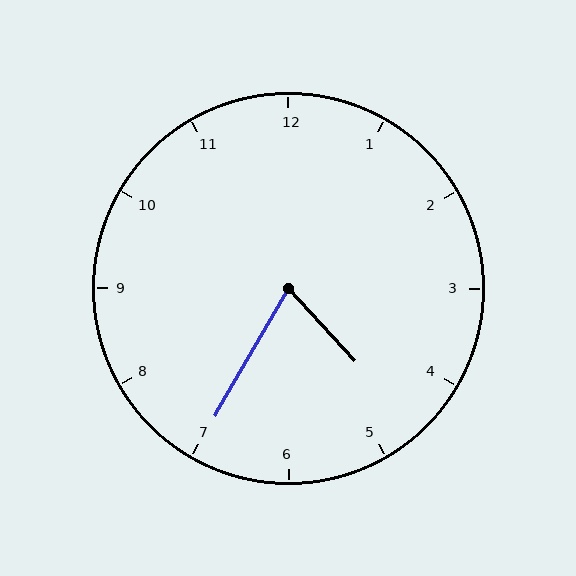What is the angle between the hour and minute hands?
Approximately 72 degrees.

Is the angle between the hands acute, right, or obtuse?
It is acute.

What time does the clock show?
4:35.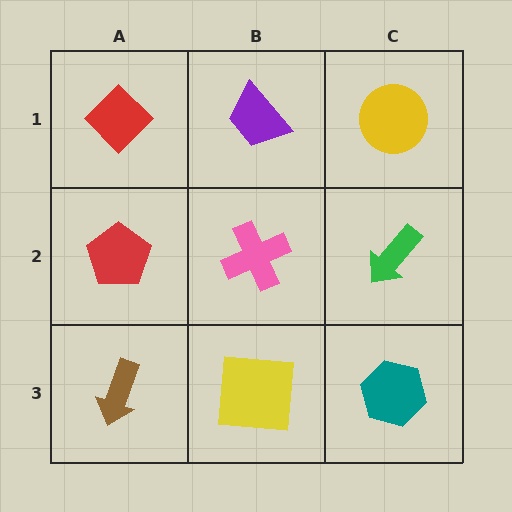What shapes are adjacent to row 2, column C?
A yellow circle (row 1, column C), a teal hexagon (row 3, column C), a pink cross (row 2, column B).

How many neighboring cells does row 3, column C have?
2.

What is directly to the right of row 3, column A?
A yellow square.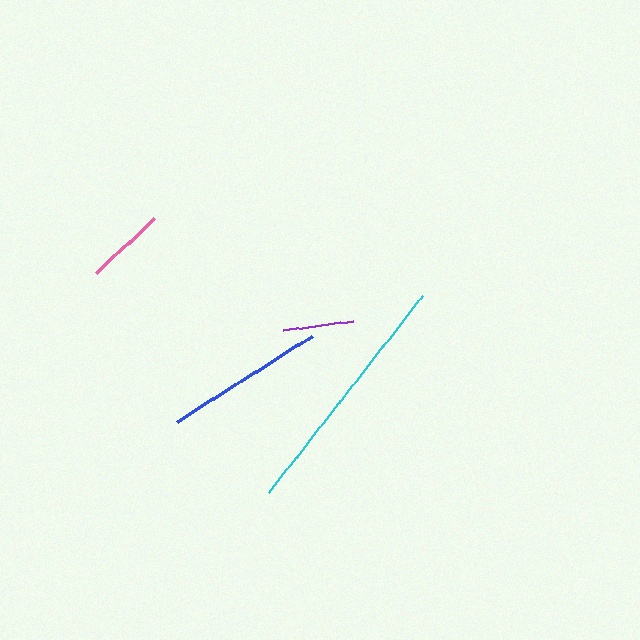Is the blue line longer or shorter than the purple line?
The blue line is longer than the purple line.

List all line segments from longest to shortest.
From longest to shortest: cyan, blue, pink, purple.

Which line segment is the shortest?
The purple line is the shortest at approximately 71 pixels.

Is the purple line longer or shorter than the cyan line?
The cyan line is longer than the purple line.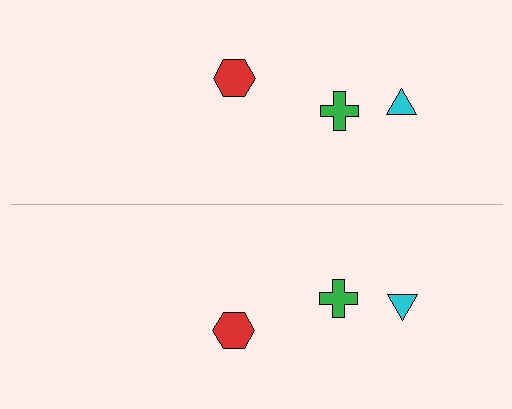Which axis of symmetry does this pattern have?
The pattern has a horizontal axis of symmetry running through the center of the image.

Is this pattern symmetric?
Yes, this pattern has bilateral (reflection) symmetry.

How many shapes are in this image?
There are 6 shapes in this image.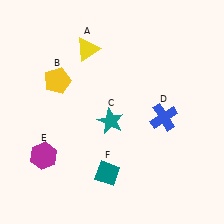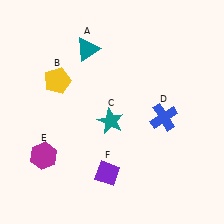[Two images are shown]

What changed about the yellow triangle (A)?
In Image 1, A is yellow. In Image 2, it changed to teal.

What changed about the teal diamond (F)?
In Image 1, F is teal. In Image 2, it changed to purple.